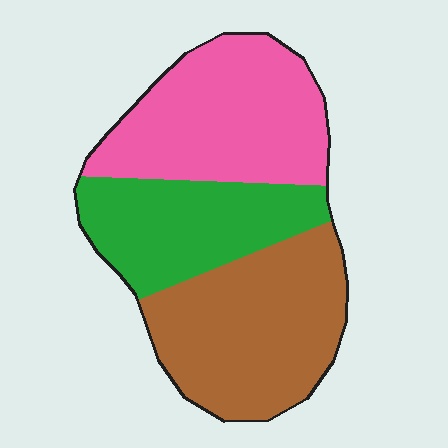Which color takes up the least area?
Green, at roughly 25%.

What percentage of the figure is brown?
Brown covers roughly 35% of the figure.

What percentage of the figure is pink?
Pink covers 36% of the figure.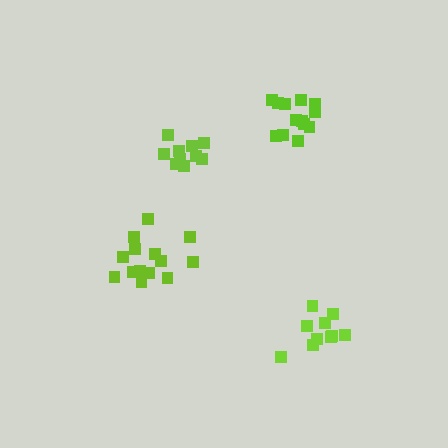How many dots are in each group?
Group 1: 14 dots, Group 2: 13 dots, Group 3: 10 dots, Group 4: 10 dots (47 total).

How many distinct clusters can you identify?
There are 4 distinct clusters.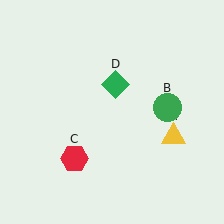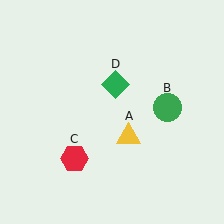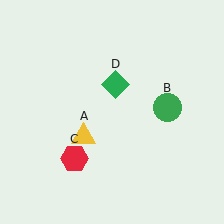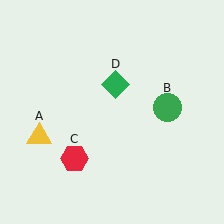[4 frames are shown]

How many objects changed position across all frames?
1 object changed position: yellow triangle (object A).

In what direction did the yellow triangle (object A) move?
The yellow triangle (object A) moved left.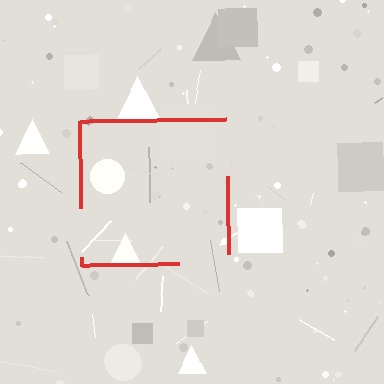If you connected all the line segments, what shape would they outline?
They would outline a square.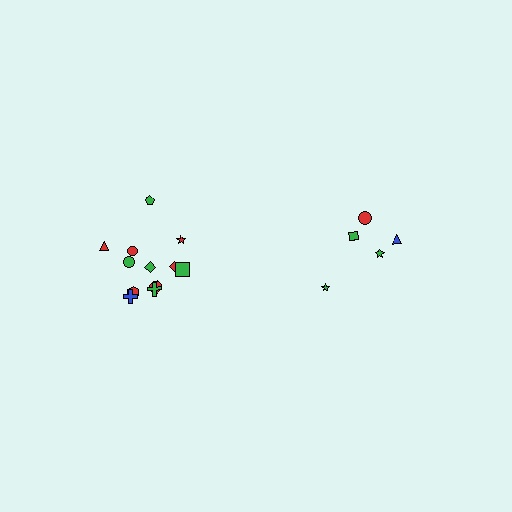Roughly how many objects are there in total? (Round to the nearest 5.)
Roughly 15 objects in total.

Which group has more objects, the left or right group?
The left group.